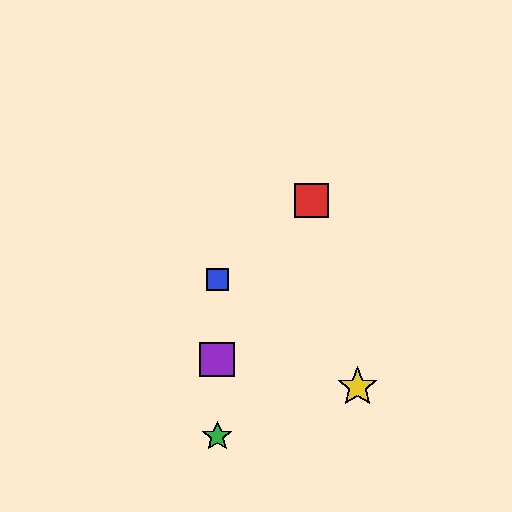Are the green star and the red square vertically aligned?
No, the green star is at x≈217 and the red square is at x≈312.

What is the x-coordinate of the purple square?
The purple square is at x≈217.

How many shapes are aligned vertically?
3 shapes (the blue square, the green star, the purple square) are aligned vertically.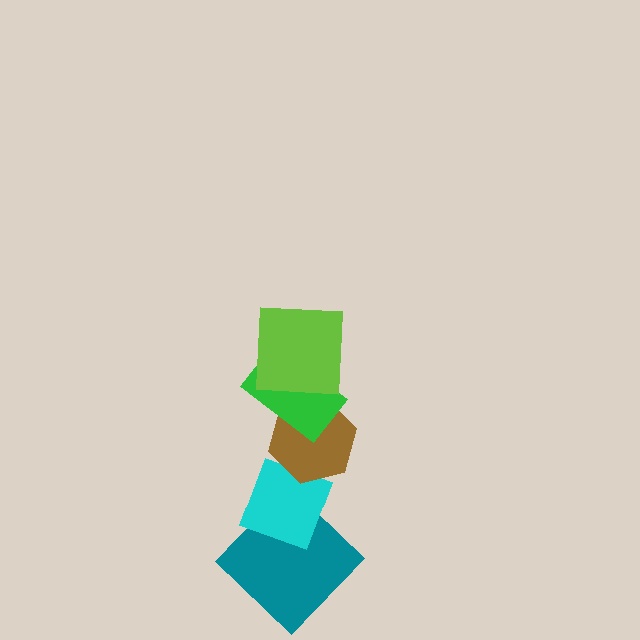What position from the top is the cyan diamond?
The cyan diamond is 4th from the top.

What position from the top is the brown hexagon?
The brown hexagon is 3rd from the top.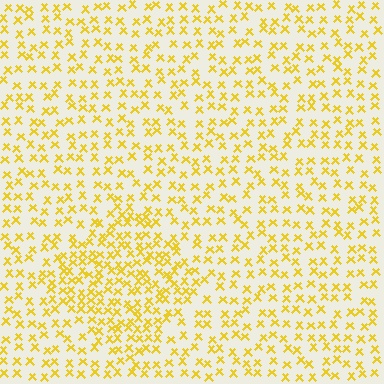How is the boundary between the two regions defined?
The boundary is defined by a change in element density (approximately 1.8x ratio). All elements are the same color, size, and shape.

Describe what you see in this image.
The image contains small yellow elements arranged at two different densities. A diamond-shaped region is visible where the elements are more densely packed than the surrounding area.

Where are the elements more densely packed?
The elements are more densely packed inside the diamond boundary.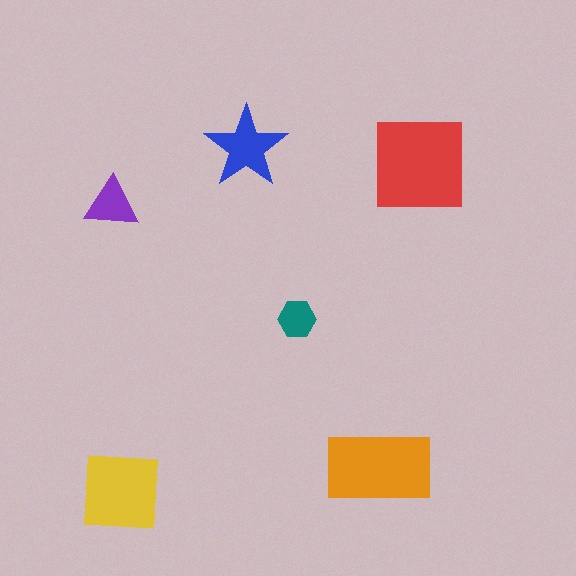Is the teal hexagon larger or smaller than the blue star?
Smaller.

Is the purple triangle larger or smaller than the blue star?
Smaller.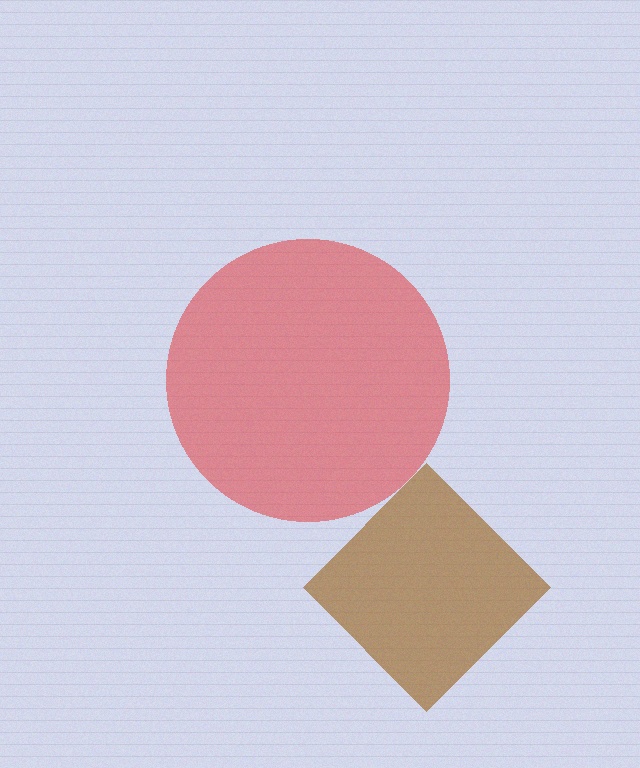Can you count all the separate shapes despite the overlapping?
Yes, there are 2 separate shapes.